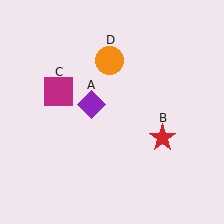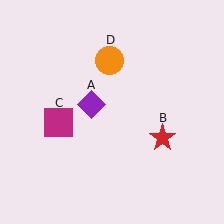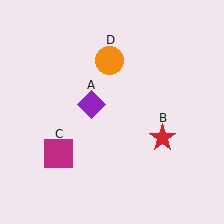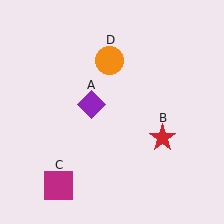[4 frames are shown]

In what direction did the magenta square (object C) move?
The magenta square (object C) moved down.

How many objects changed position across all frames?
1 object changed position: magenta square (object C).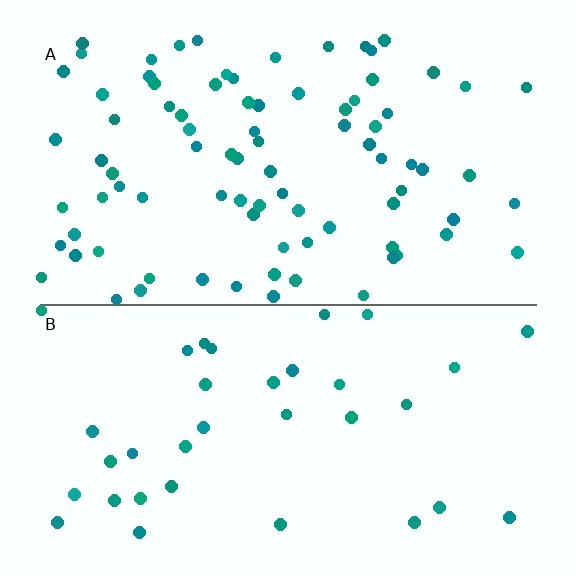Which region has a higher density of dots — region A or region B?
A (the top).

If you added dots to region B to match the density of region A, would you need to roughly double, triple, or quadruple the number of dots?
Approximately double.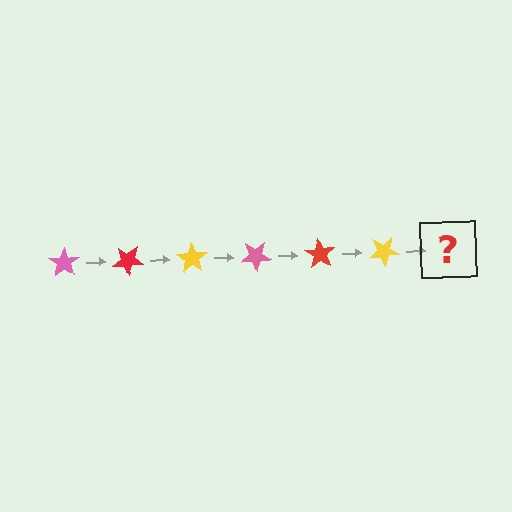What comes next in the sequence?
The next element should be a pink star, rotated 210 degrees from the start.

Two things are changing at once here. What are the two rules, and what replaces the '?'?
The two rules are that it rotates 35 degrees each step and the color cycles through pink, red, and yellow. The '?' should be a pink star, rotated 210 degrees from the start.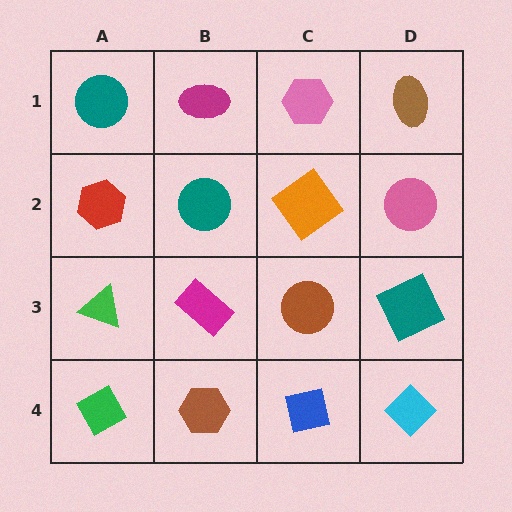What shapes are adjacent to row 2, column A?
A teal circle (row 1, column A), a green triangle (row 3, column A), a teal circle (row 2, column B).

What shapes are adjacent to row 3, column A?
A red hexagon (row 2, column A), a green diamond (row 4, column A), a magenta rectangle (row 3, column B).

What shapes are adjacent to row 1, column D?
A pink circle (row 2, column D), a pink hexagon (row 1, column C).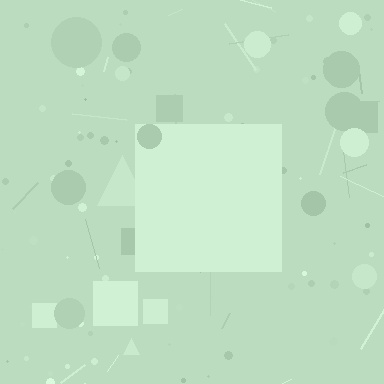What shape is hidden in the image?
A square is hidden in the image.